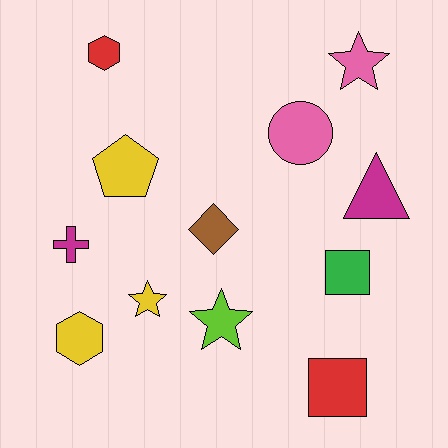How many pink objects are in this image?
There are 2 pink objects.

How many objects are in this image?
There are 12 objects.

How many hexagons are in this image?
There are 2 hexagons.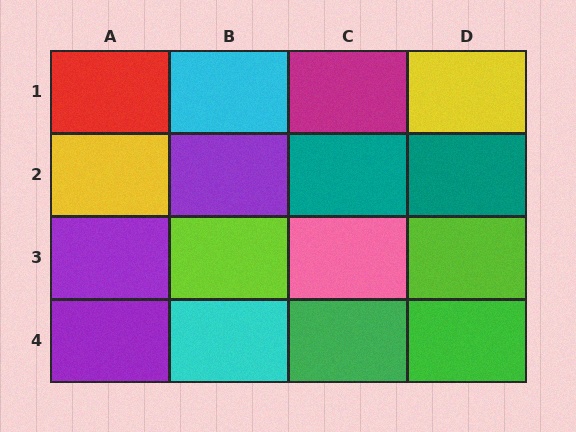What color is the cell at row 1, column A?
Red.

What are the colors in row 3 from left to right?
Purple, lime, pink, lime.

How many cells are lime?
2 cells are lime.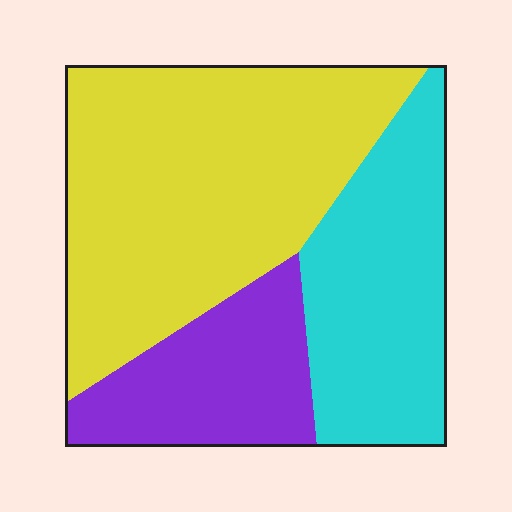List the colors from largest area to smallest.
From largest to smallest: yellow, cyan, purple.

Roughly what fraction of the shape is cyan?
Cyan covers 29% of the shape.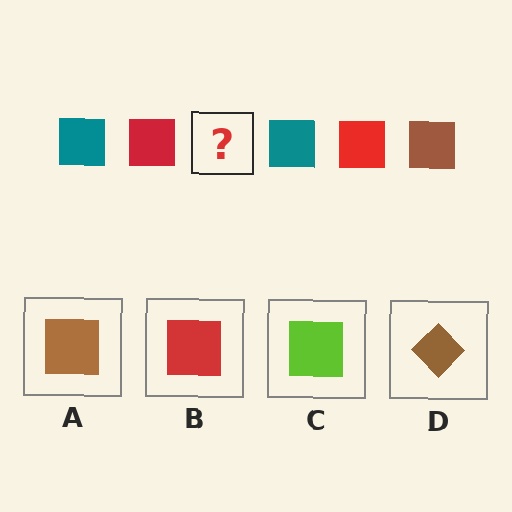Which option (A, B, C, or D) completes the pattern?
A.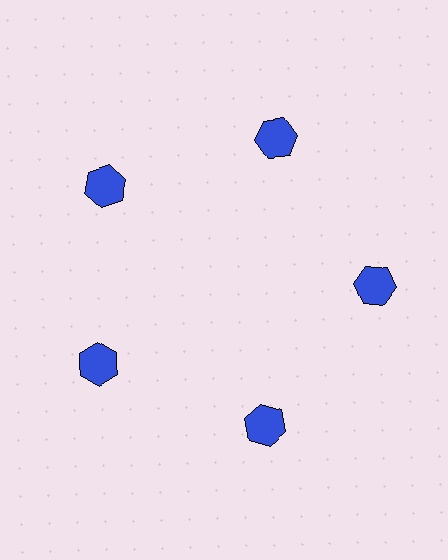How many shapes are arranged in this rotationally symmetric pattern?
There are 5 shapes, arranged in 5 groups of 1.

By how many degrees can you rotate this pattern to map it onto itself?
The pattern maps onto itself every 72 degrees of rotation.